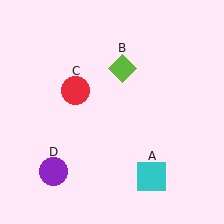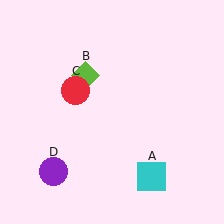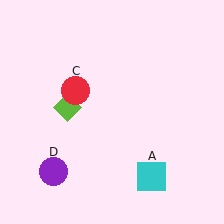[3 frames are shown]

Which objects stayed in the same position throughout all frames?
Cyan square (object A) and red circle (object C) and purple circle (object D) remained stationary.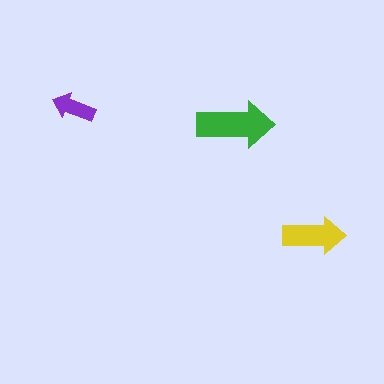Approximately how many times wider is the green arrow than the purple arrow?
About 2 times wider.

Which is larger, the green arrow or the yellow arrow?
The green one.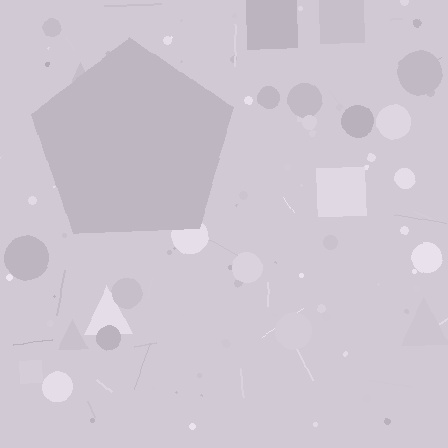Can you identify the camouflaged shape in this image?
The camouflaged shape is a pentagon.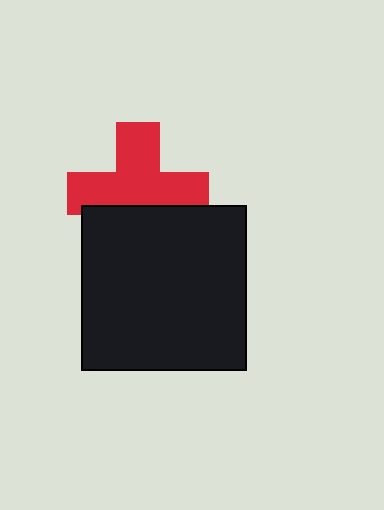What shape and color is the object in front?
The object in front is a black square.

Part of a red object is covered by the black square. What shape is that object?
It is a cross.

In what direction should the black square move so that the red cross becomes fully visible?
The black square should move down. That is the shortest direction to clear the overlap and leave the red cross fully visible.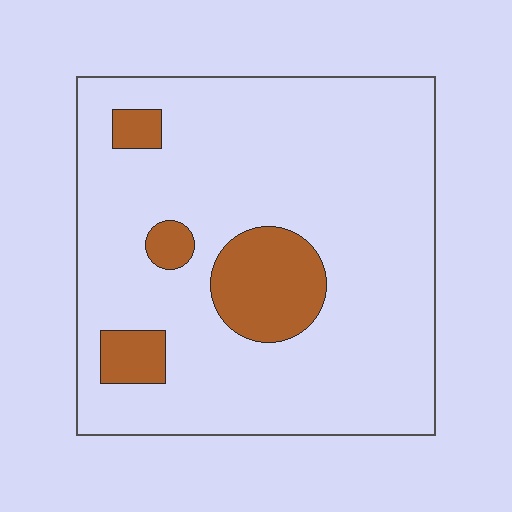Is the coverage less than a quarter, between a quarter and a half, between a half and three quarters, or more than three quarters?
Less than a quarter.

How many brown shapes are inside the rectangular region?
4.